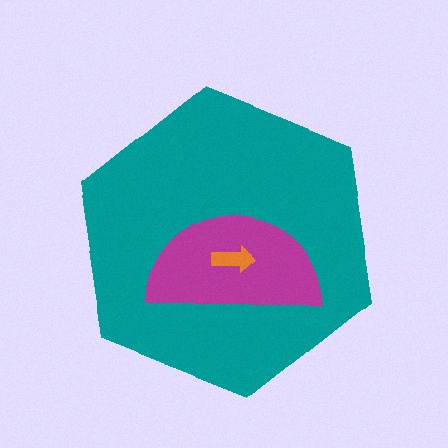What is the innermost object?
The orange arrow.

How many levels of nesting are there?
3.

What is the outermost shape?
The teal hexagon.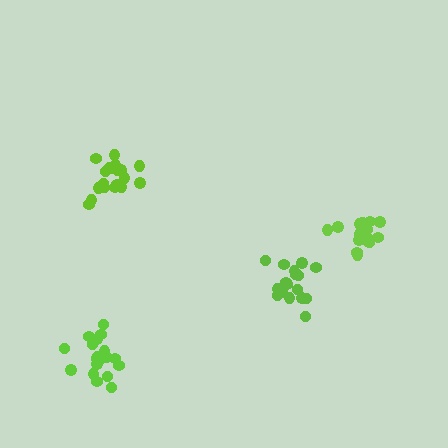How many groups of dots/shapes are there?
There are 4 groups.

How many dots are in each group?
Group 1: 19 dots, Group 2: 18 dots, Group 3: 20 dots, Group 4: 17 dots (74 total).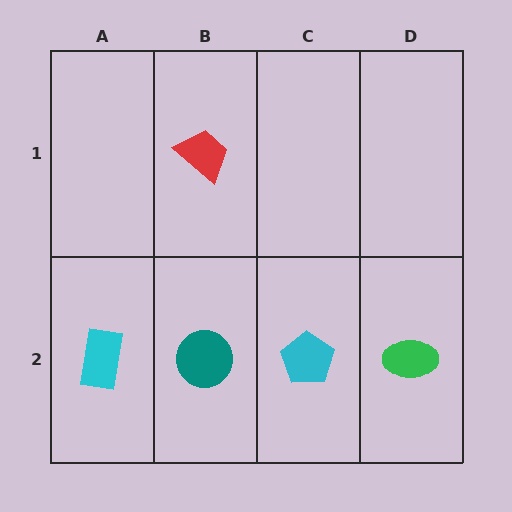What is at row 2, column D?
A green ellipse.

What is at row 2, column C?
A cyan pentagon.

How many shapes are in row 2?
4 shapes.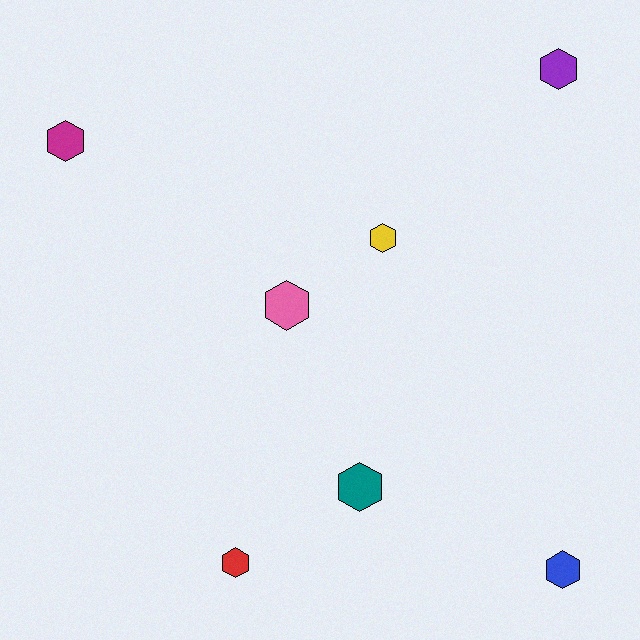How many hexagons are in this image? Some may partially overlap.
There are 7 hexagons.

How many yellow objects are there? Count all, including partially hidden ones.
There is 1 yellow object.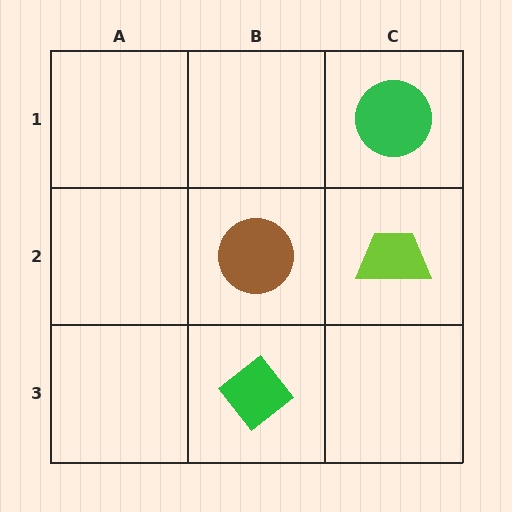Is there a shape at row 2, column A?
No, that cell is empty.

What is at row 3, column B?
A green diamond.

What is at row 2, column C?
A lime trapezoid.